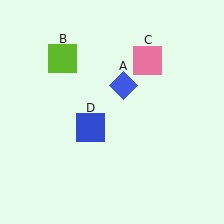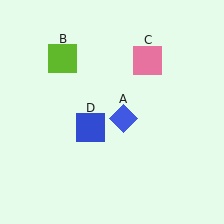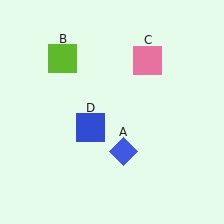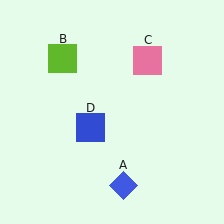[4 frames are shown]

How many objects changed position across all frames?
1 object changed position: blue diamond (object A).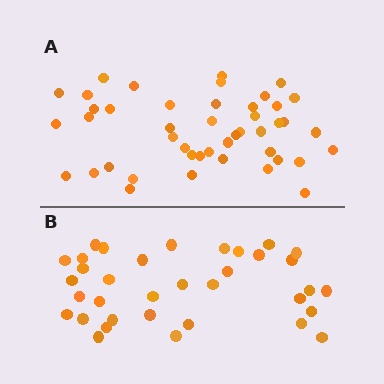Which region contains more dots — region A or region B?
Region A (the top region) has more dots.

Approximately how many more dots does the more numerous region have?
Region A has roughly 10 or so more dots than region B.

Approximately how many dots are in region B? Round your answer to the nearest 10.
About 40 dots. (The exact count is 35, which rounds to 40.)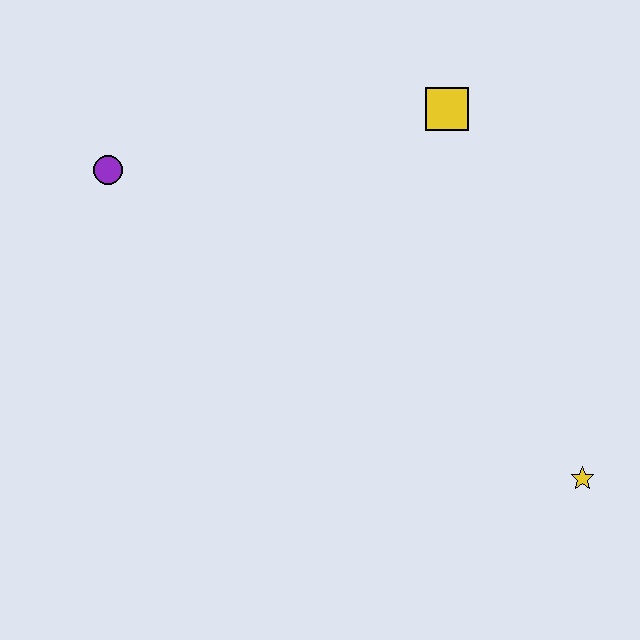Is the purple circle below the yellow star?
No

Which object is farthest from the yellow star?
The purple circle is farthest from the yellow star.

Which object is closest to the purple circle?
The yellow square is closest to the purple circle.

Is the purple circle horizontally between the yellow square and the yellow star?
No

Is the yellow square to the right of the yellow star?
No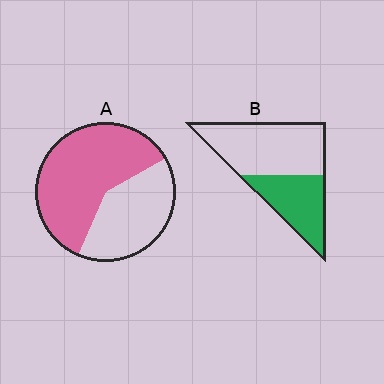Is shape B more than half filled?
No.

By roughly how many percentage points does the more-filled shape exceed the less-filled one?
By roughly 20 percentage points (A over B).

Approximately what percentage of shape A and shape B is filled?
A is approximately 60% and B is approximately 40%.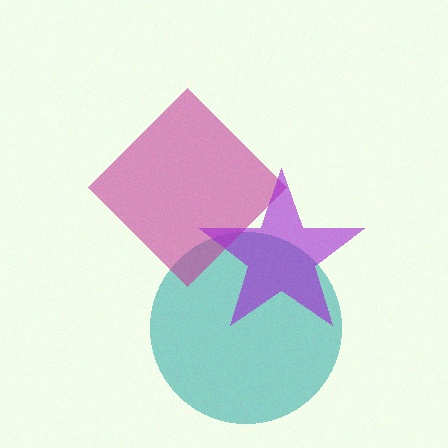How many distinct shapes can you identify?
There are 3 distinct shapes: a teal circle, a magenta diamond, a purple star.